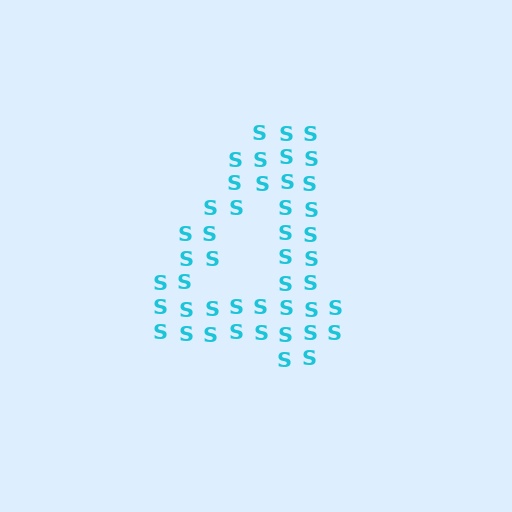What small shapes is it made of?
It is made of small letter S's.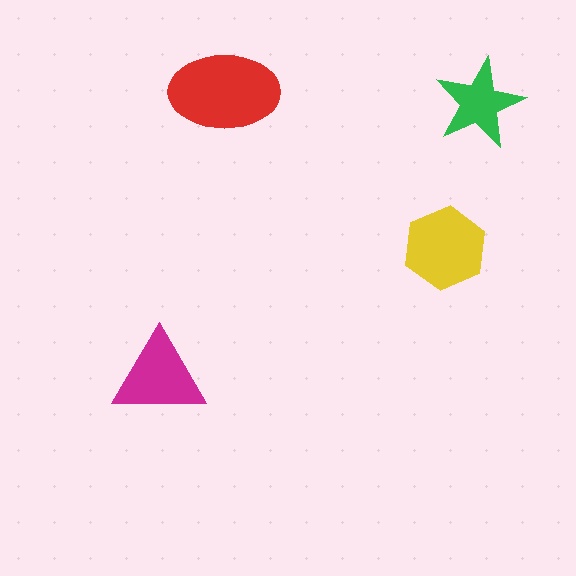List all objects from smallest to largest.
The green star, the magenta triangle, the yellow hexagon, the red ellipse.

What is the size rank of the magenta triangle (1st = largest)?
3rd.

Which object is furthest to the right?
The green star is rightmost.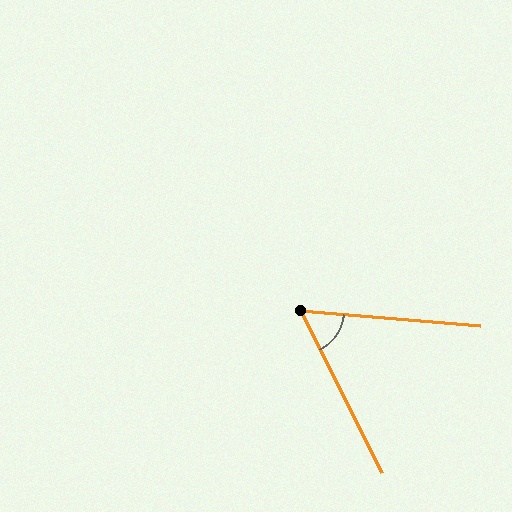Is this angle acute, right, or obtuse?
It is acute.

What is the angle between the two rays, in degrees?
Approximately 59 degrees.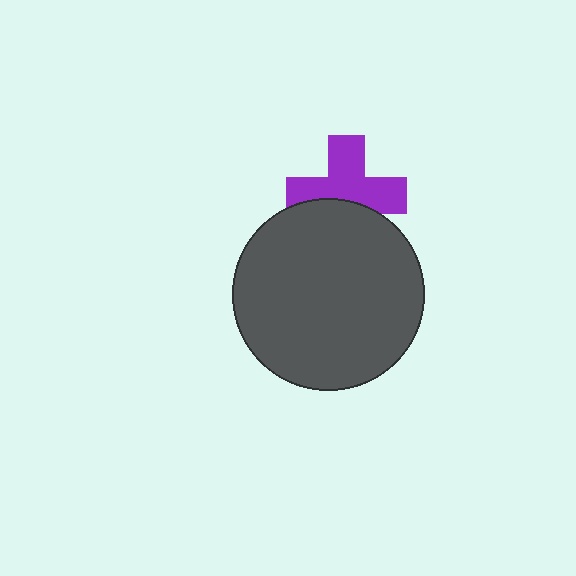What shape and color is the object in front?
The object in front is a dark gray circle.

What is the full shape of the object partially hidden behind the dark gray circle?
The partially hidden object is a purple cross.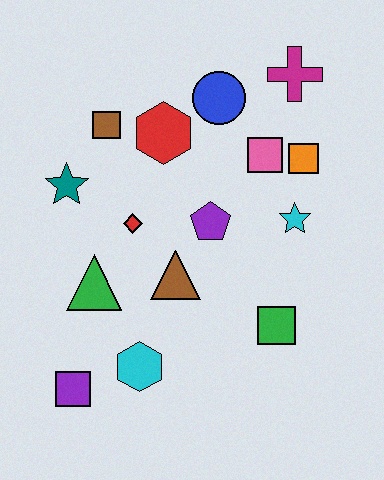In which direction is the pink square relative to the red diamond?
The pink square is to the right of the red diamond.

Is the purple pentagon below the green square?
No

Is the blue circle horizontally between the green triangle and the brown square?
No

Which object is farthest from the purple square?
The magenta cross is farthest from the purple square.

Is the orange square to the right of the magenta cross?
Yes